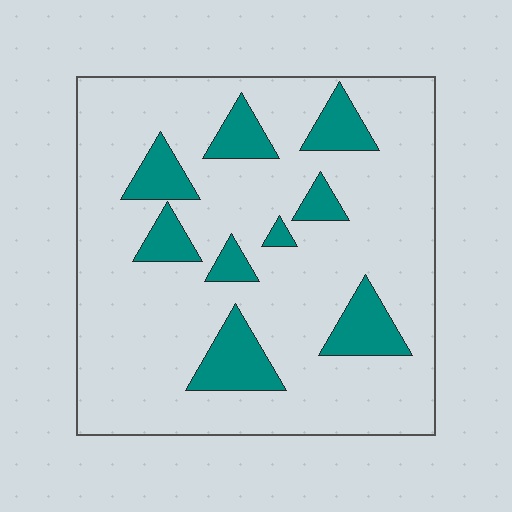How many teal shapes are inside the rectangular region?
9.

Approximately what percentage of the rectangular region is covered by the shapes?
Approximately 15%.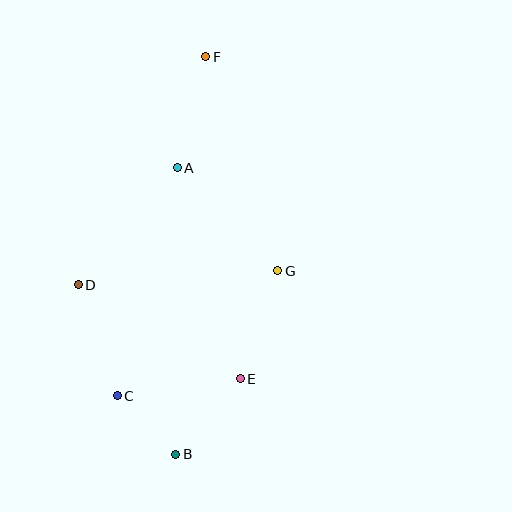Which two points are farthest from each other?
Points B and F are farthest from each other.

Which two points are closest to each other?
Points B and C are closest to each other.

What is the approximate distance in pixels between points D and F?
The distance between D and F is approximately 262 pixels.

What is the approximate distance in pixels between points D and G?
The distance between D and G is approximately 200 pixels.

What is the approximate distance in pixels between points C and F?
The distance between C and F is approximately 350 pixels.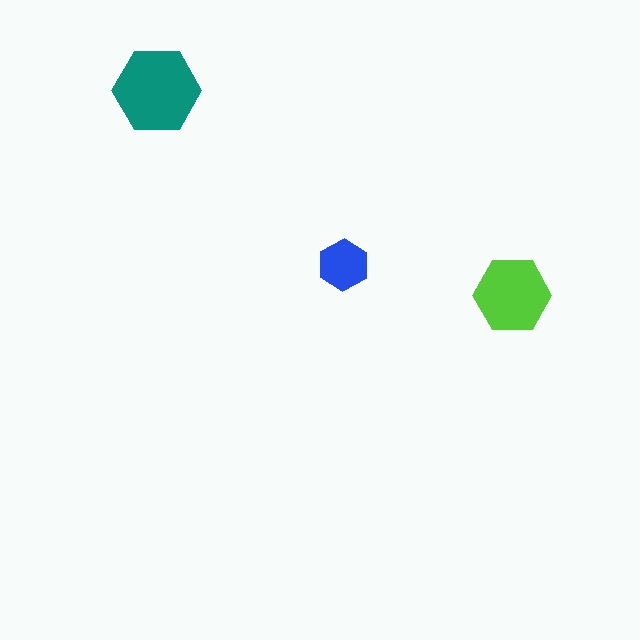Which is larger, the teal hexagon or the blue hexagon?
The teal one.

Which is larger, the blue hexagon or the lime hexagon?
The lime one.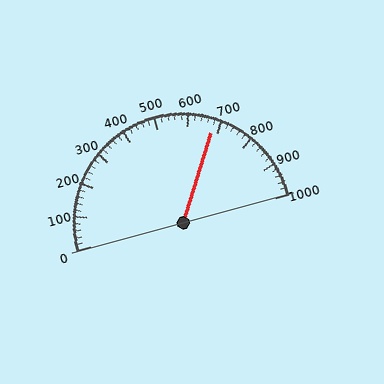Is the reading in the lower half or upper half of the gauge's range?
The reading is in the upper half of the range (0 to 1000).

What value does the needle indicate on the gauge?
The needle indicates approximately 680.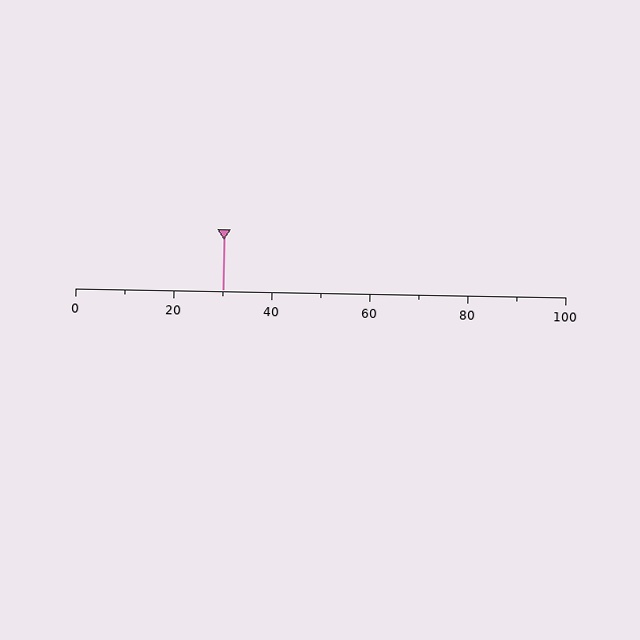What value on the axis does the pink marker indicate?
The marker indicates approximately 30.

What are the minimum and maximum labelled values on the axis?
The axis runs from 0 to 100.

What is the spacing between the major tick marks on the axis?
The major ticks are spaced 20 apart.